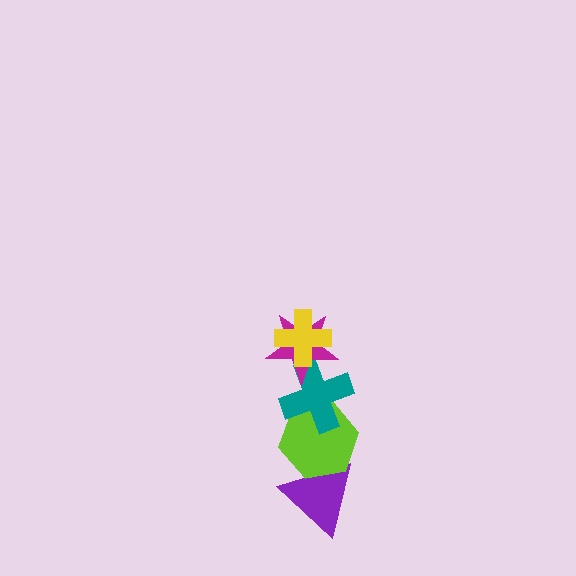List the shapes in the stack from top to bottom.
From top to bottom: the yellow cross, the magenta star, the teal cross, the lime hexagon, the purple triangle.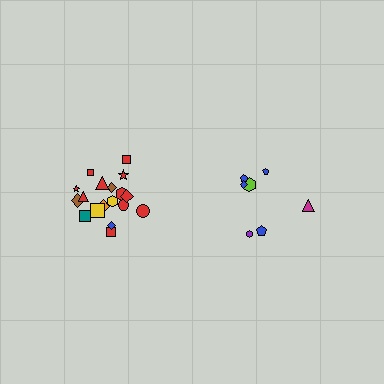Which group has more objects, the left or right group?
The left group.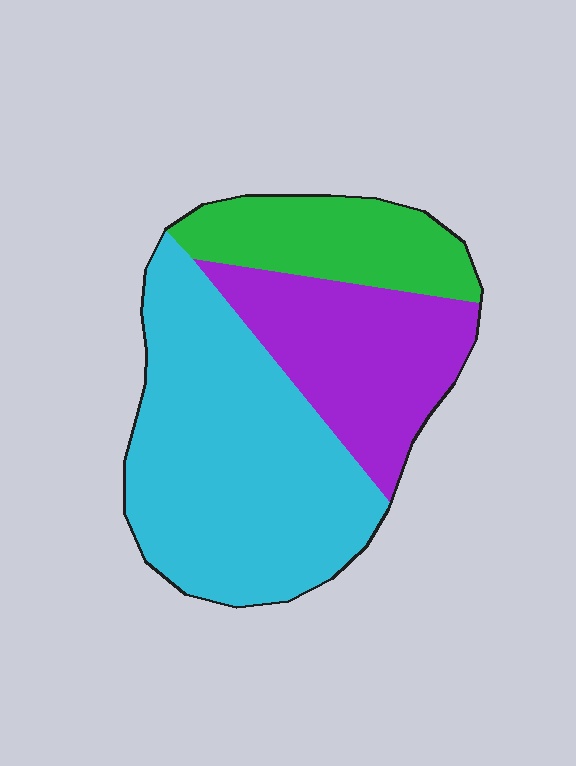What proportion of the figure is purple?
Purple takes up about one quarter (1/4) of the figure.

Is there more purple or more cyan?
Cyan.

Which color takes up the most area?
Cyan, at roughly 50%.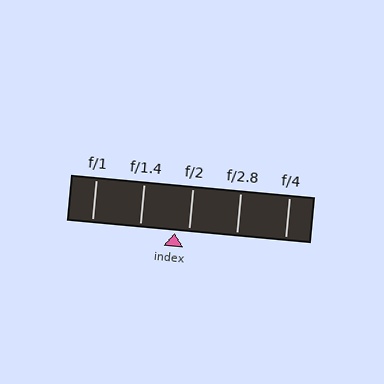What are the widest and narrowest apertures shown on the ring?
The widest aperture shown is f/1 and the narrowest is f/4.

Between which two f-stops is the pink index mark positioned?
The index mark is between f/1.4 and f/2.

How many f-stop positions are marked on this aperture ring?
There are 5 f-stop positions marked.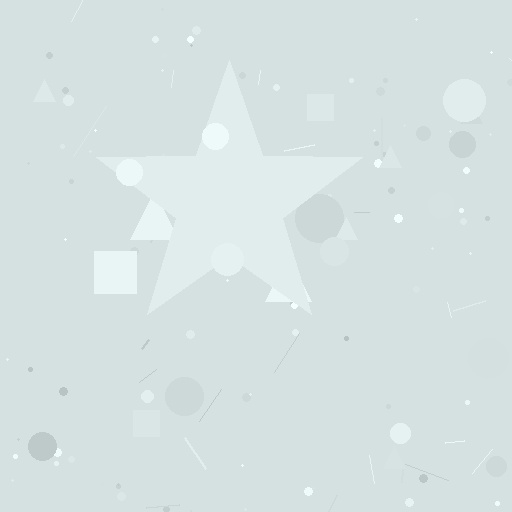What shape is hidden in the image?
A star is hidden in the image.